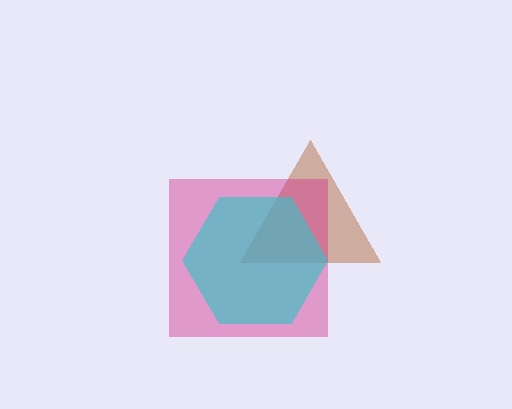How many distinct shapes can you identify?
There are 3 distinct shapes: a brown triangle, a magenta square, a cyan hexagon.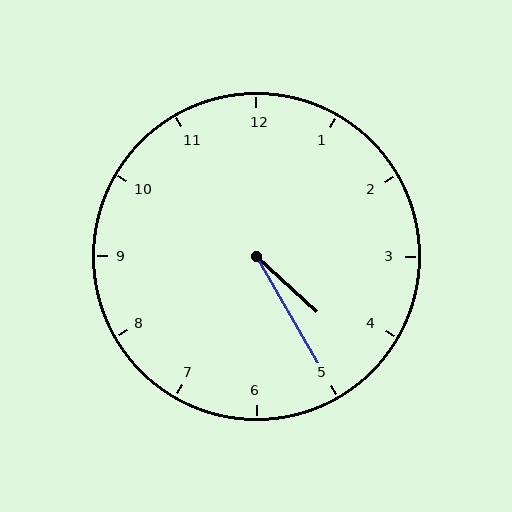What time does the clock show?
4:25.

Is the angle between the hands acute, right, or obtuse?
It is acute.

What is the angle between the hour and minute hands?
Approximately 18 degrees.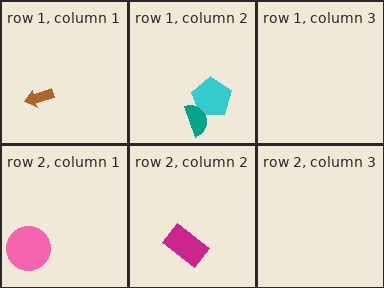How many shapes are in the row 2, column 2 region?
1.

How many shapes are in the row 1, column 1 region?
1.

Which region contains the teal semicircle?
The row 1, column 2 region.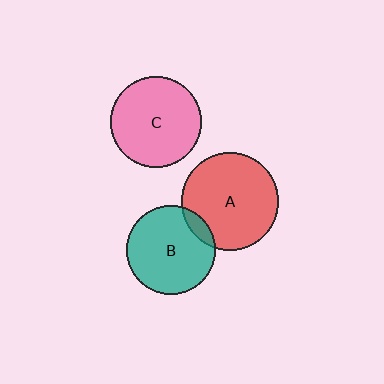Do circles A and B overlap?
Yes.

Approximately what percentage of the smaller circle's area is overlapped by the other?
Approximately 10%.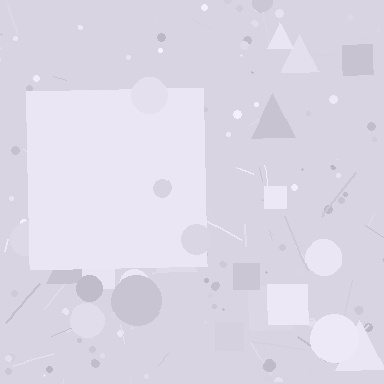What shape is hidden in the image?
A square is hidden in the image.